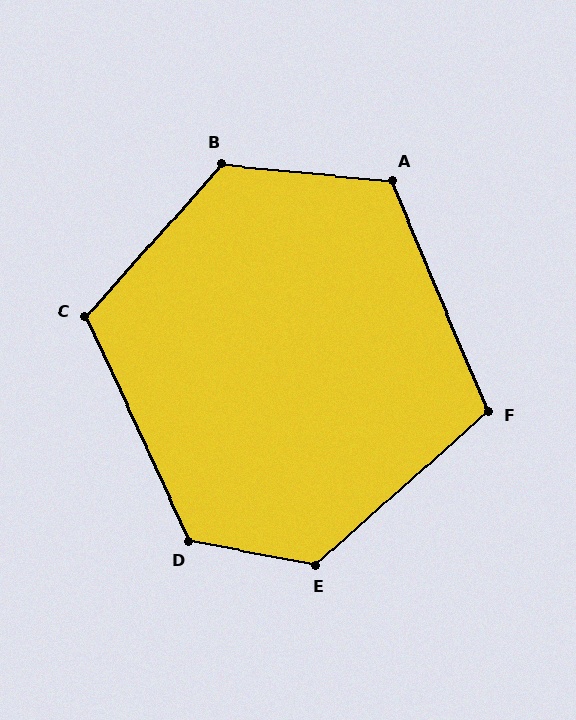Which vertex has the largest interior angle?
E, at approximately 128 degrees.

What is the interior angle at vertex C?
Approximately 114 degrees (obtuse).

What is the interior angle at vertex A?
Approximately 118 degrees (obtuse).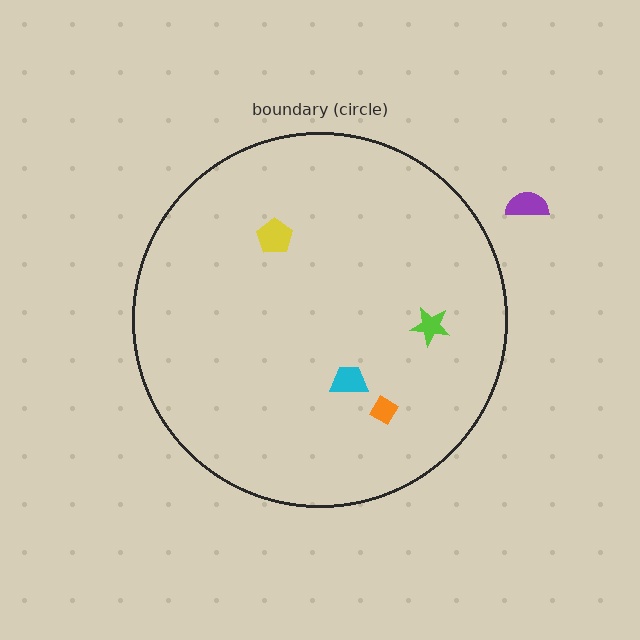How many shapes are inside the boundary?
4 inside, 1 outside.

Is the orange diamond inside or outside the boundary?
Inside.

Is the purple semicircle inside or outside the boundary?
Outside.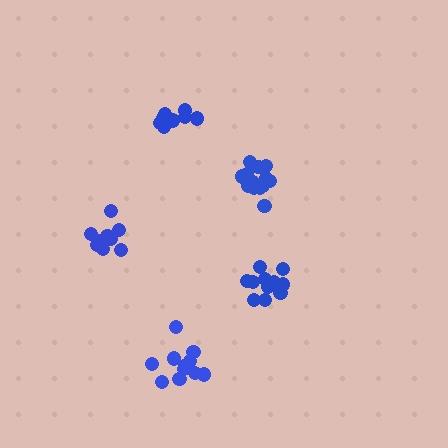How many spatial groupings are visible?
There are 5 spatial groupings.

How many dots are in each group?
Group 1: 9 dots, Group 2: 15 dots, Group 3: 11 dots, Group 4: 13 dots, Group 5: 9 dots (57 total).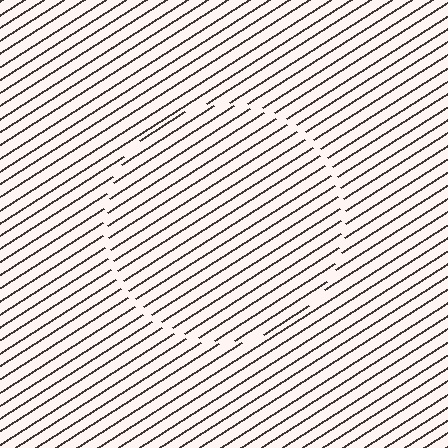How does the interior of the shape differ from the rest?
The interior of the shape contains the same grating, shifted by half a period — the contour is defined by the phase discontinuity where line-ends from the inner and outer gratings abut.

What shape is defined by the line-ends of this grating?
An illusory circle. The interior of the shape contains the same grating, shifted by half a period — the contour is defined by the phase discontinuity where line-ends from the inner and outer gratings abut.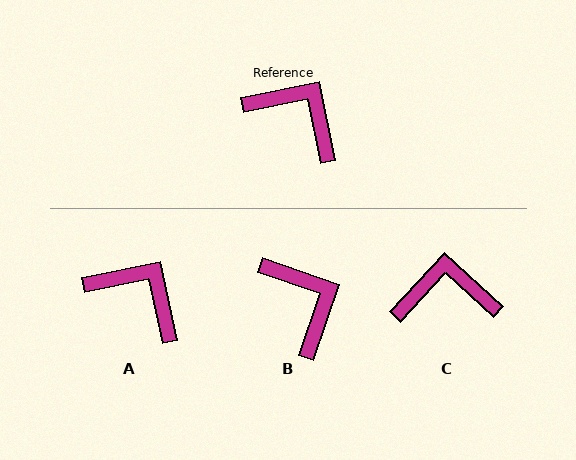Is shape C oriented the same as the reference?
No, it is off by about 36 degrees.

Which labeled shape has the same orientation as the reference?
A.